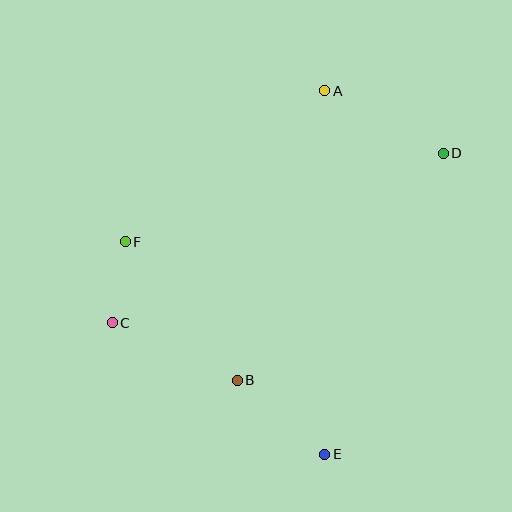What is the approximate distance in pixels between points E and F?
The distance between E and F is approximately 292 pixels.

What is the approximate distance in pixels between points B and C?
The distance between B and C is approximately 138 pixels.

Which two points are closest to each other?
Points C and F are closest to each other.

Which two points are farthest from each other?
Points C and D are farthest from each other.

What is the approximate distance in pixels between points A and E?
The distance between A and E is approximately 364 pixels.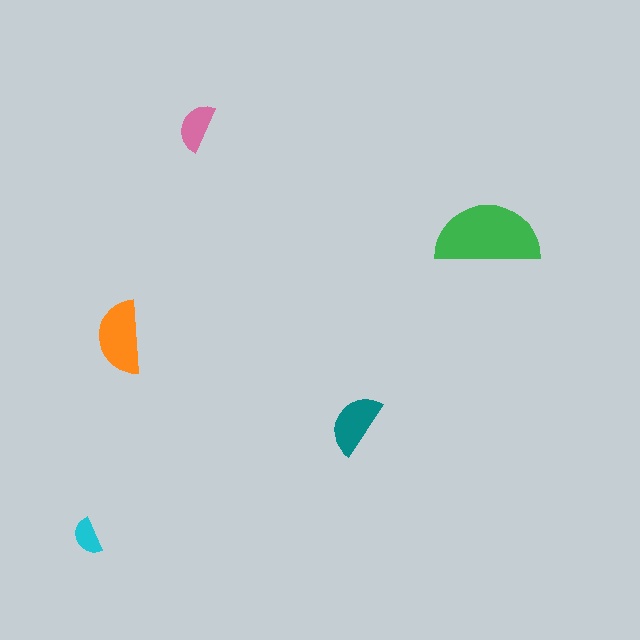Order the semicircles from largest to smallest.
the green one, the orange one, the teal one, the pink one, the cyan one.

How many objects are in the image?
There are 5 objects in the image.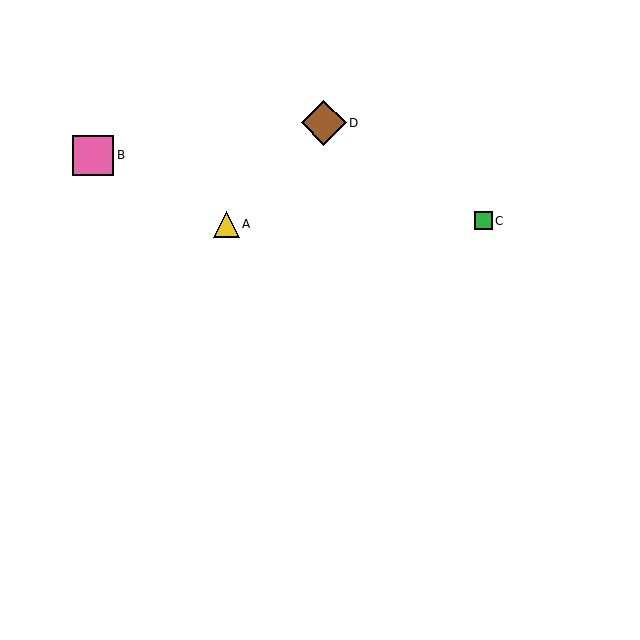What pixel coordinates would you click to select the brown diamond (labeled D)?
Click at (324, 123) to select the brown diamond D.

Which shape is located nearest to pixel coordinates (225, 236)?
The yellow triangle (labeled A) at (227, 225) is nearest to that location.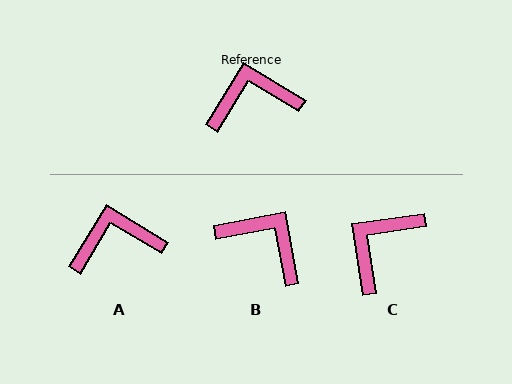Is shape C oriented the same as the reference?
No, it is off by about 39 degrees.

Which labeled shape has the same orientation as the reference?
A.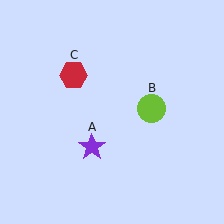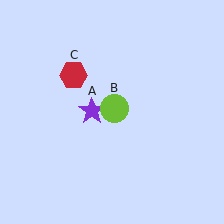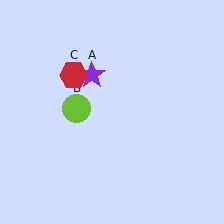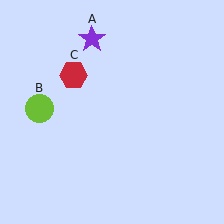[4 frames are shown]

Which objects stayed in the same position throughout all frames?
Red hexagon (object C) remained stationary.